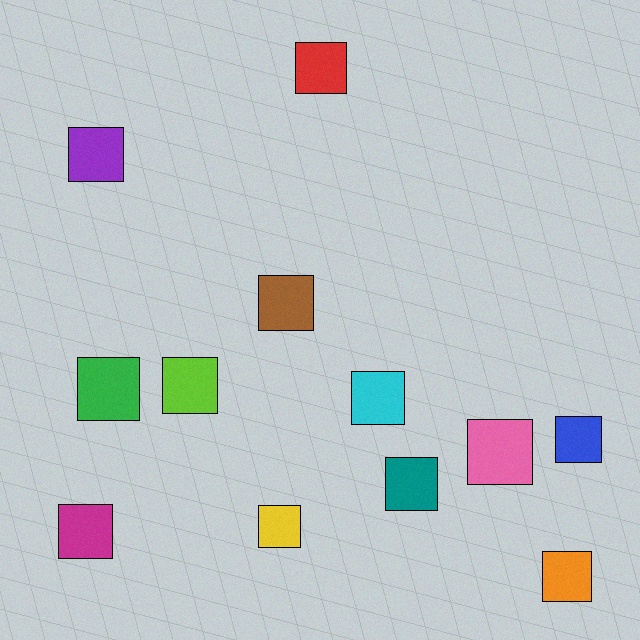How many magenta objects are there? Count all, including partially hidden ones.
There is 1 magenta object.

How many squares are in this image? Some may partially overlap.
There are 12 squares.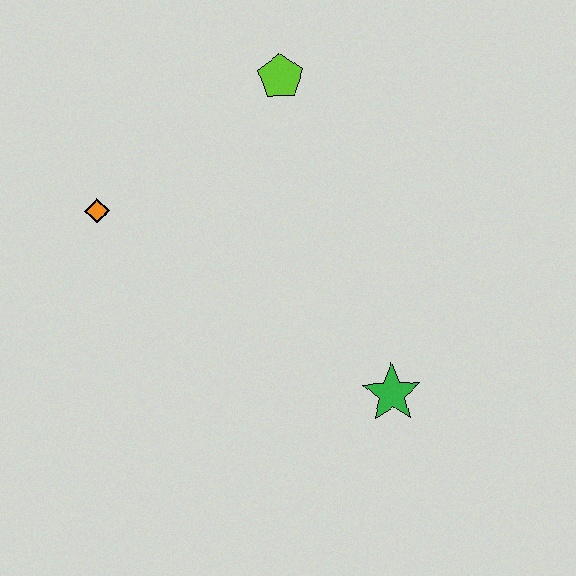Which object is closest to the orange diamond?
The lime pentagon is closest to the orange diamond.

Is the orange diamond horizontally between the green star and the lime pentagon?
No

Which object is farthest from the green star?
The orange diamond is farthest from the green star.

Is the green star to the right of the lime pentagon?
Yes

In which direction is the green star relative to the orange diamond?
The green star is to the right of the orange diamond.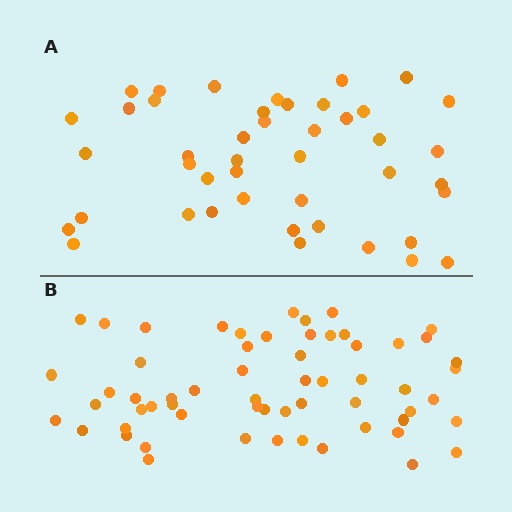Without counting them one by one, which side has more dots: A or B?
Region B (the bottom region) has more dots.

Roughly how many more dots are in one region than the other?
Region B has approximately 15 more dots than region A.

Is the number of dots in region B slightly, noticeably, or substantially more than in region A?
Region B has noticeably more, but not dramatically so. The ratio is roughly 1.4 to 1.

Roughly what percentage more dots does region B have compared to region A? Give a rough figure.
About 35% more.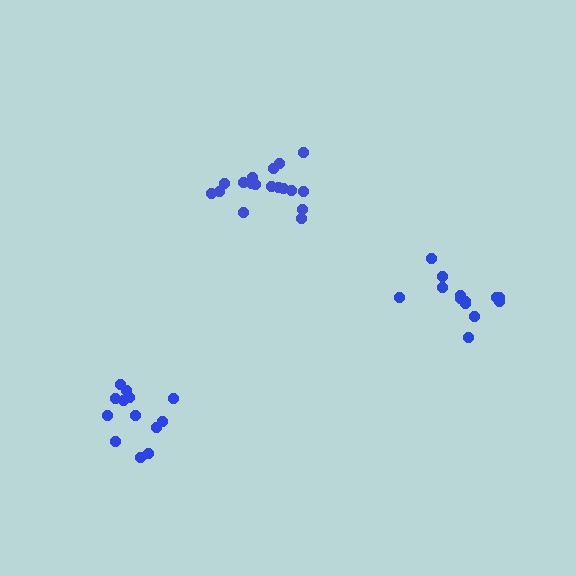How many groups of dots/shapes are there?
There are 3 groups.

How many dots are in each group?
Group 1: 13 dots, Group 2: 18 dots, Group 3: 13 dots (44 total).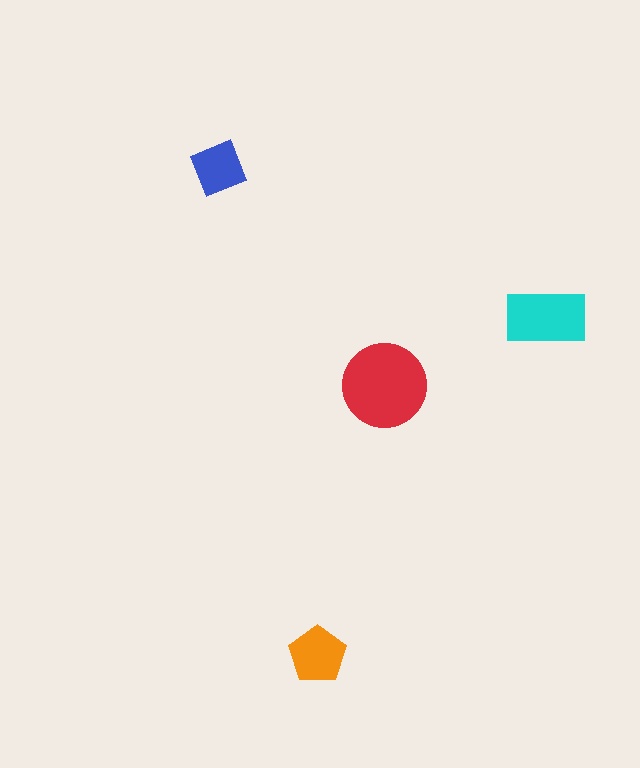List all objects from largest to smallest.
The red circle, the cyan rectangle, the orange pentagon, the blue diamond.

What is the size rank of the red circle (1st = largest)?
1st.